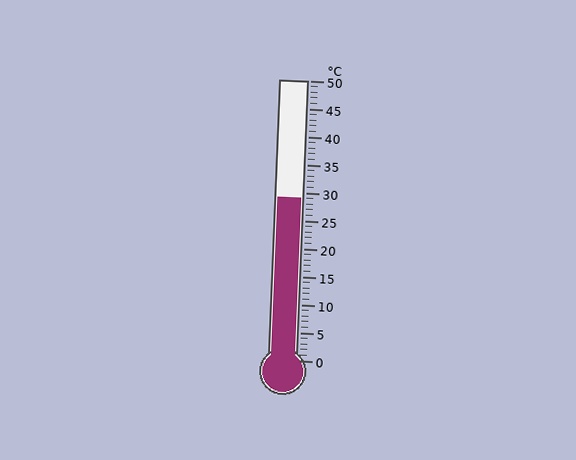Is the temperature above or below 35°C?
The temperature is below 35°C.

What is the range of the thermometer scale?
The thermometer scale ranges from 0°C to 50°C.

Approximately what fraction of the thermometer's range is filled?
The thermometer is filled to approximately 60% of its range.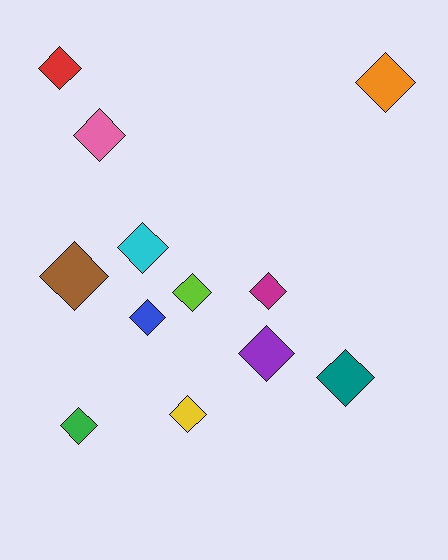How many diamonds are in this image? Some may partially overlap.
There are 12 diamonds.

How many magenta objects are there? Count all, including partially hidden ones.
There is 1 magenta object.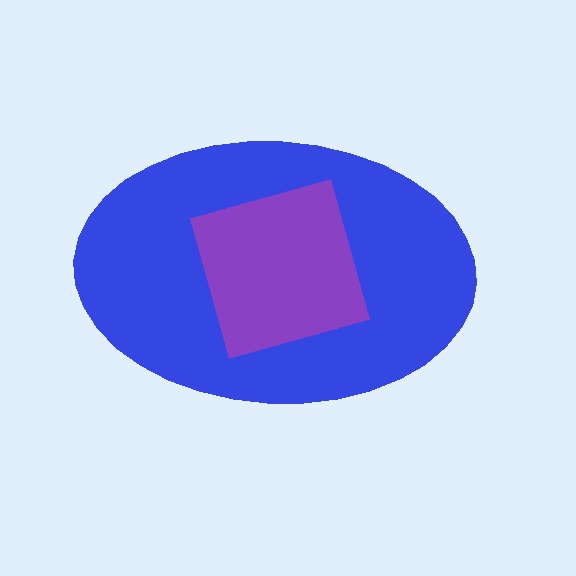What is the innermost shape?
The purple square.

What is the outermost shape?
The blue ellipse.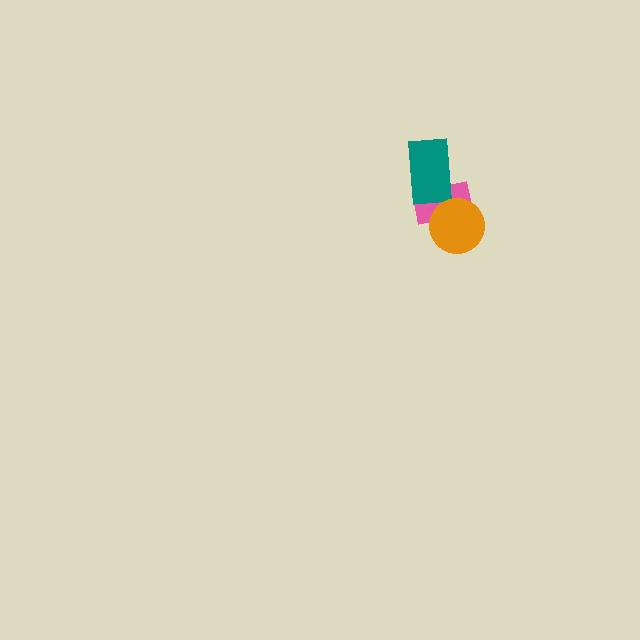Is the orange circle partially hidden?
No, no other shape covers it.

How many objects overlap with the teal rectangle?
1 object overlaps with the teal rectangle.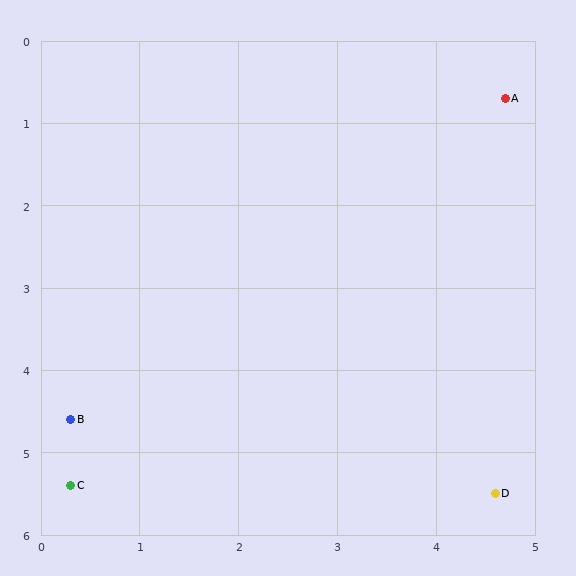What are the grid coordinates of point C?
Point C is at approximately (0.3, 5.4).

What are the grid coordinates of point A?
Point A is at approximately (4.7, 0.7).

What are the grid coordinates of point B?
Point B is at approximately (0.3, 4.6).